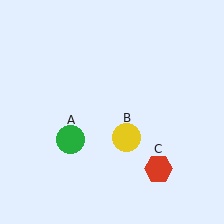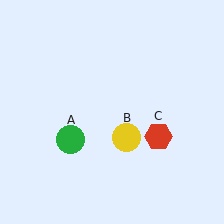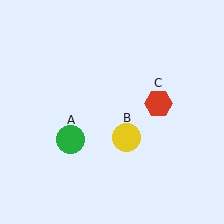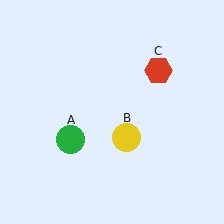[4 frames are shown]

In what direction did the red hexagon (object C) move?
The red hexagon (object C) moved up.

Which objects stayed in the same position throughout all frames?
Green circle (object A) and yellow circle (object B) remained stationary.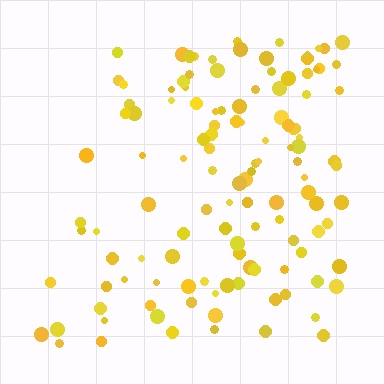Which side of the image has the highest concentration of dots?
The right.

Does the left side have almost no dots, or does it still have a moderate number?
Still a moderate number, just noticeably fewer than the right.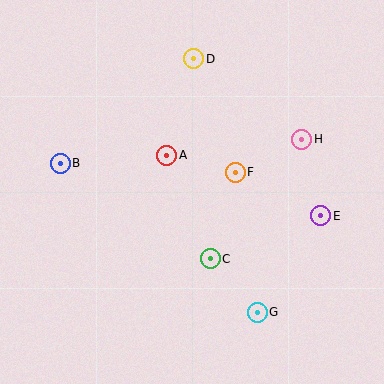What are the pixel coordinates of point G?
Point G is at (257, 312).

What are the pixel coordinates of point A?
Point A is at (167, 155).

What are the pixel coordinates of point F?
Point F is at (235, 172).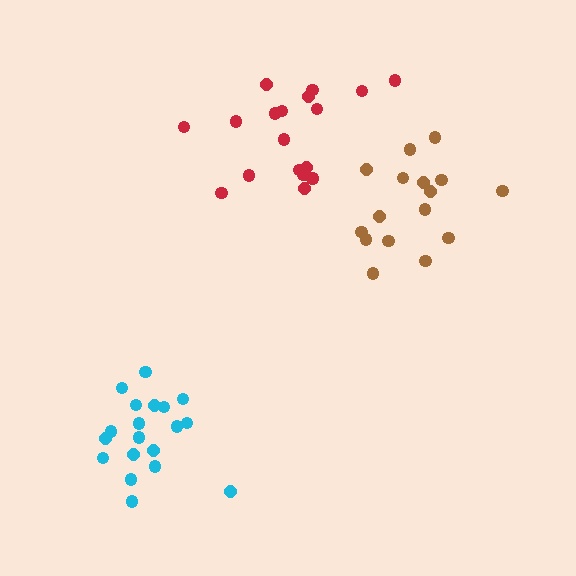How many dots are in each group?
Group 1: 19 dots, Group 2: 19 dots, Group 3: 16 dots (54 total).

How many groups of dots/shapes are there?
There are 3 groups.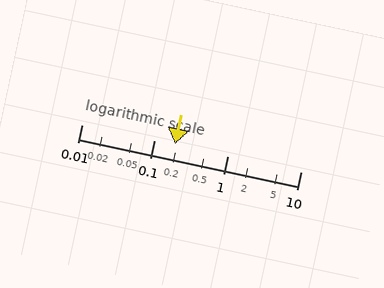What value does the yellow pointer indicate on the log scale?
The pointer indicates approximately 0.19.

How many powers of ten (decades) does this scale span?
The scale spans 3 decades, from 0.01 to 10.